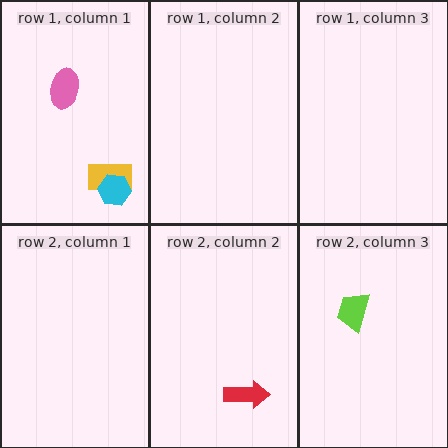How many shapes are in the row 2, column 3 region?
1.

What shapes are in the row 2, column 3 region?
The lime trapezoid.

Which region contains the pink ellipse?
The row 1, column 1 region.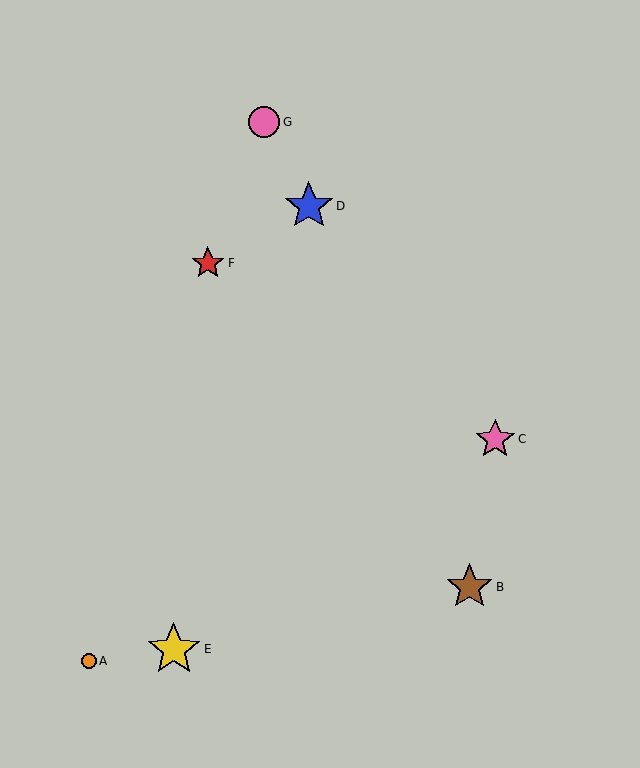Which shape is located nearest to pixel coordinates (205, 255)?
The red star (labeled F) at (208, 263) is nearest to that location.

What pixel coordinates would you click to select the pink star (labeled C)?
Click at (495, 439) to select the pink star C.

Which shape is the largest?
The yellow star (labeled E) is the largest.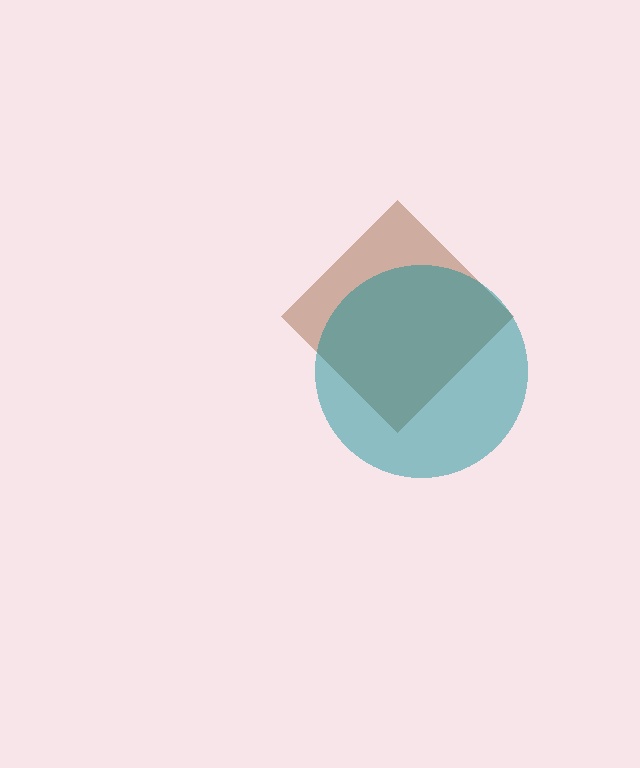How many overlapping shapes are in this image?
There are 2 overlapping shapes in the image.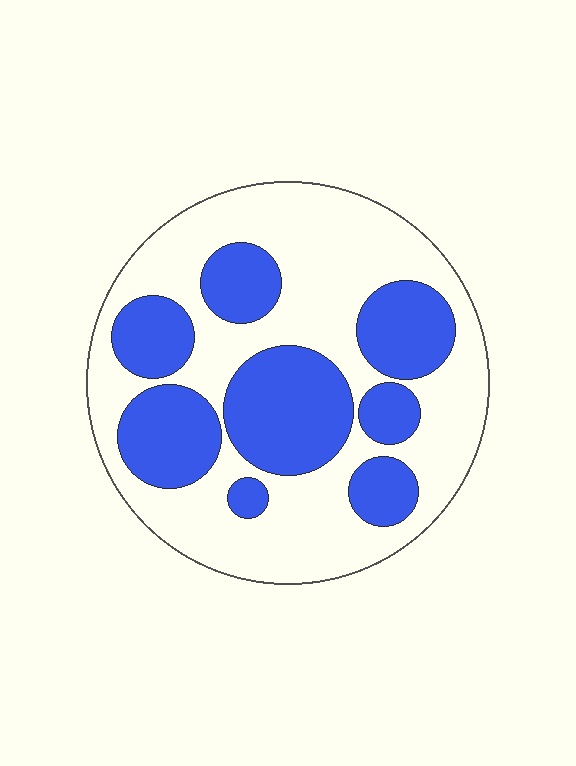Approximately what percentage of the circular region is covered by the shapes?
Approximately 40%.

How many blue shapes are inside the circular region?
8.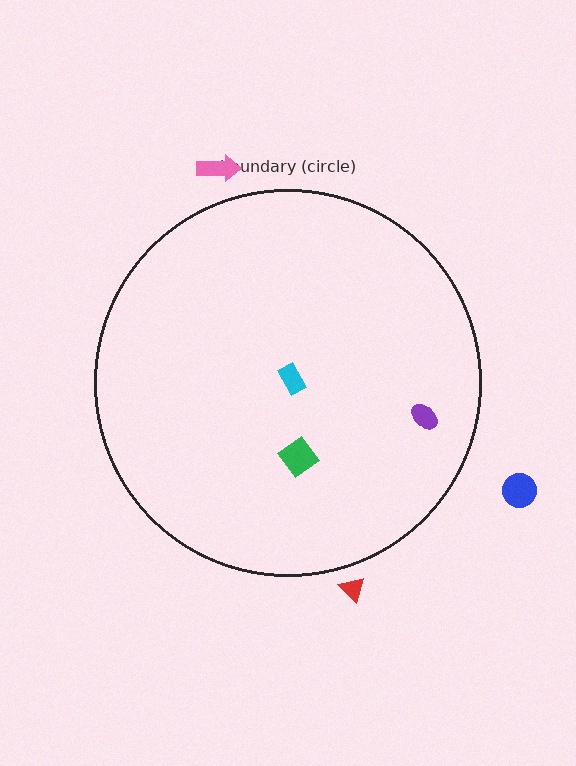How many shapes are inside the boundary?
3 inside, 3 outside.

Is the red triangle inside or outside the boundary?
Outside.